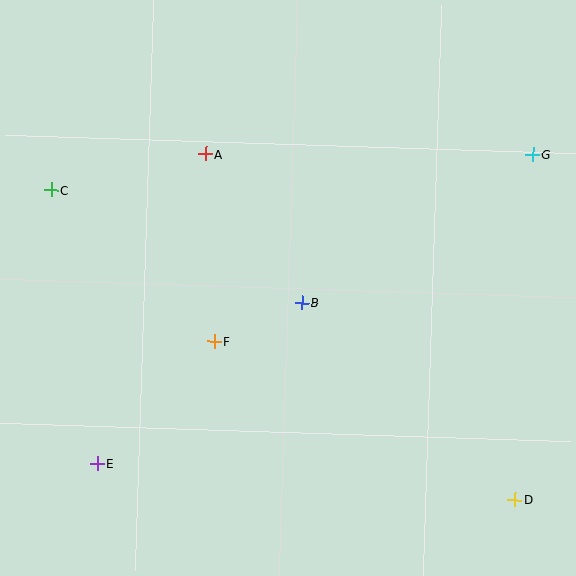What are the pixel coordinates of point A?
Point A is at (206, 154).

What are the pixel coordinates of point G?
Point G is at (533, 154).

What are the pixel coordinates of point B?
Point B is at (302, 303).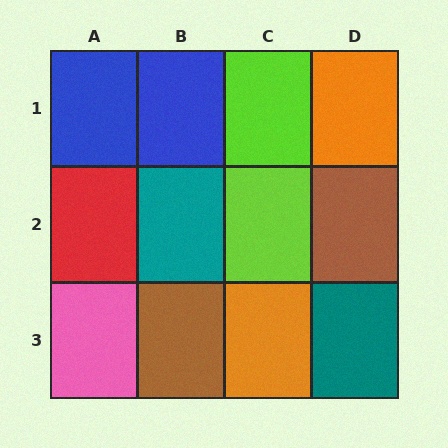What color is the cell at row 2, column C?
Lime.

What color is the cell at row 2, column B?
Teal.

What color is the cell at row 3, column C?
Orange.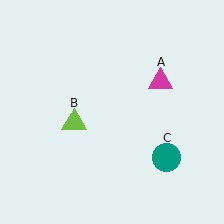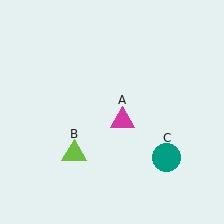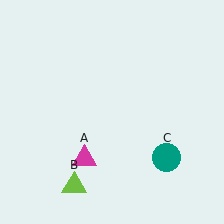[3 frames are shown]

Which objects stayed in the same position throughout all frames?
Teal circle (object C) remained stationary.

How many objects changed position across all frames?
2 objects changed position: magenta triangle (object A), lime triangle (object B).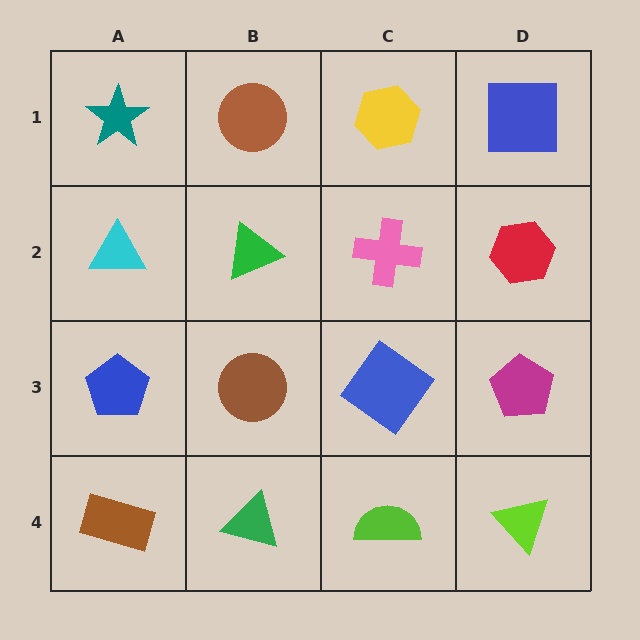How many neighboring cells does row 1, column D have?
2.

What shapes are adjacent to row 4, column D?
A magenta pentagon (row 3, column D), a lime semicircle (row 4, column C).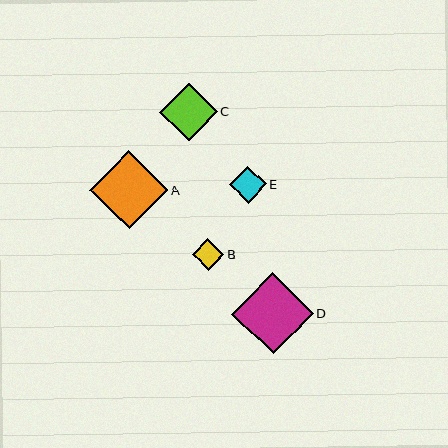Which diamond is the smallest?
Diamond B is the smallest with a size of approximately 31 pixels.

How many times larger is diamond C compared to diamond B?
Diamond C is approximately 1.8 times the size of diamond B.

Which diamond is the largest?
Diamond D is the largest with a size of approximately 82 pixels.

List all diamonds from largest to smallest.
From largest to smallest: D, A, C, E, B.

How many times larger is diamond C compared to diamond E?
Diamond C is approximately 1.6 times the size of diamond E.